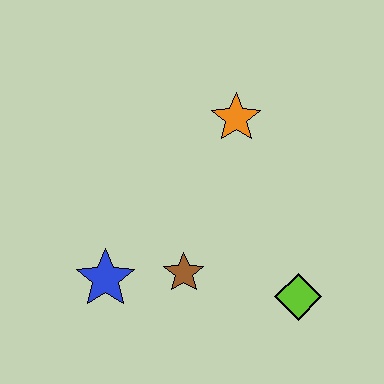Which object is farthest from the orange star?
The blue star is farthest from the orange star.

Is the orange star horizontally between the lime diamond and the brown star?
Yes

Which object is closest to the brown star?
The blue star is closest to the brown star.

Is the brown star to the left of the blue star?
No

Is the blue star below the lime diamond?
No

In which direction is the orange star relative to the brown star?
The orange star is above the brown star.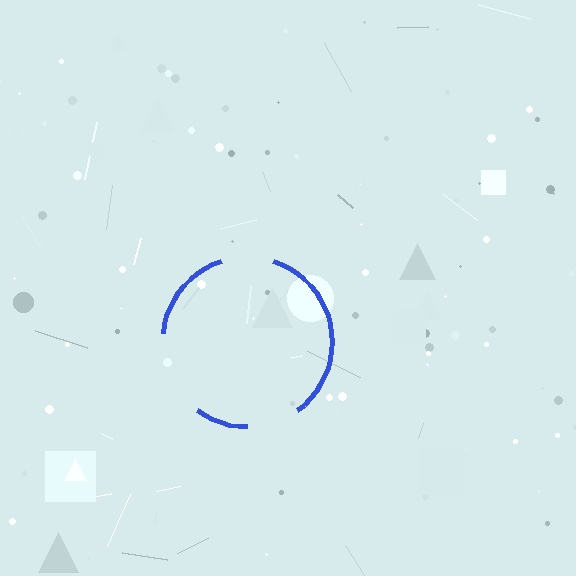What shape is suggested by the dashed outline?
The dashed outline suggests a circle.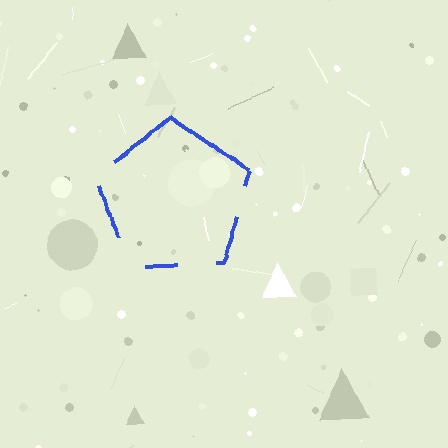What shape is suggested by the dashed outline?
The dashed outline suggests a pentagon.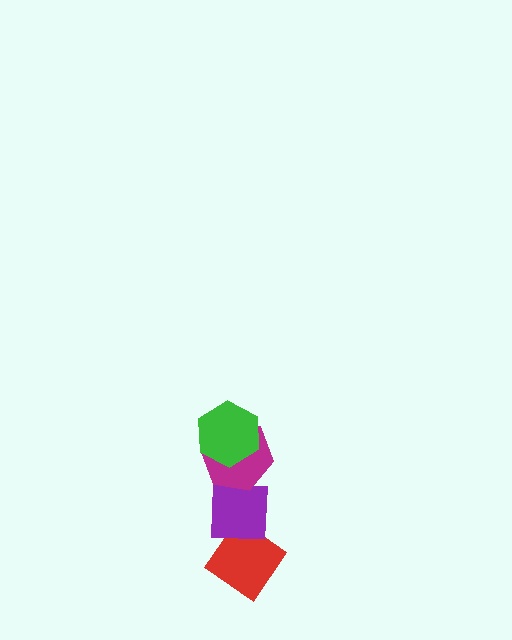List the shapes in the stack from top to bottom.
From top to bottom: the green hexagon, the magenta hexagon, the purple square, the red diamond.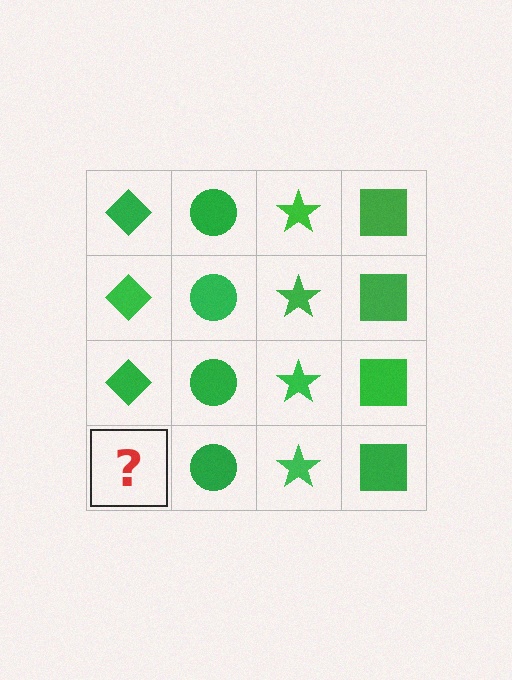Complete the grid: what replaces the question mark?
The question mark should be replaced with a green diamond.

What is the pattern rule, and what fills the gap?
The rule is that each column has a consistent shape. The gap should be filled with a green diamond.